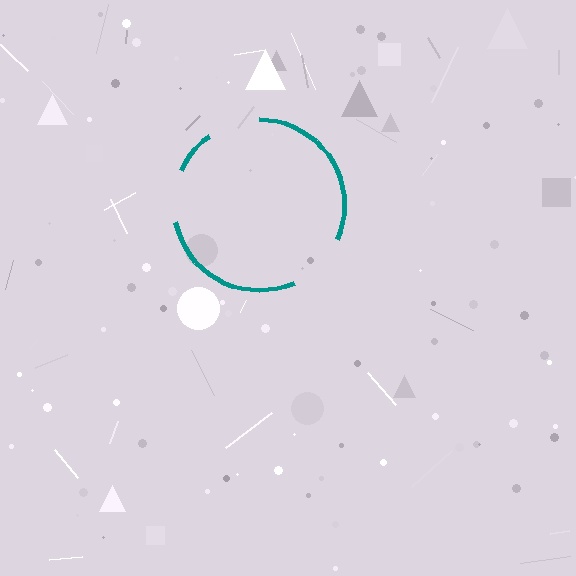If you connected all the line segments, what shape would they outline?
They would outline a circle.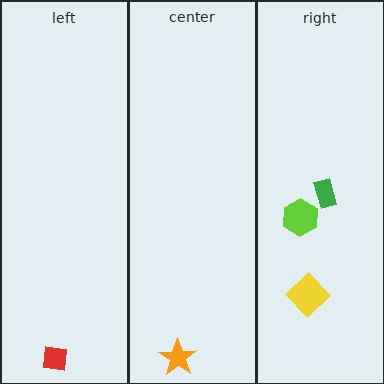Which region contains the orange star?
The center region.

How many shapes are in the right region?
3.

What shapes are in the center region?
The orange star.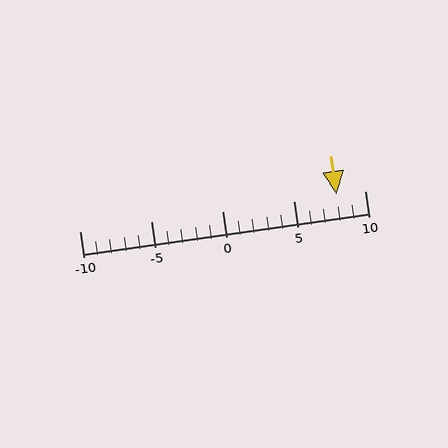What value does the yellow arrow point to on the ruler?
The yellow arrow points to approximately 8.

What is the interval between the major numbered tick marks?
The major tick marks are spaced 5 units apart.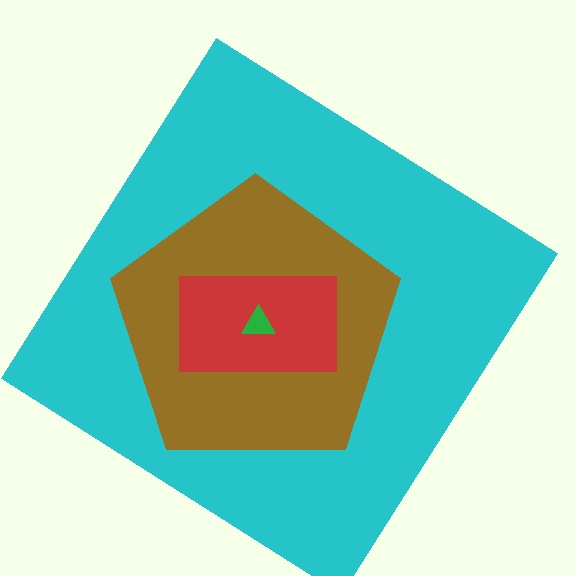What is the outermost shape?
The cyan diamond.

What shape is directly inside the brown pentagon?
The red rectangle.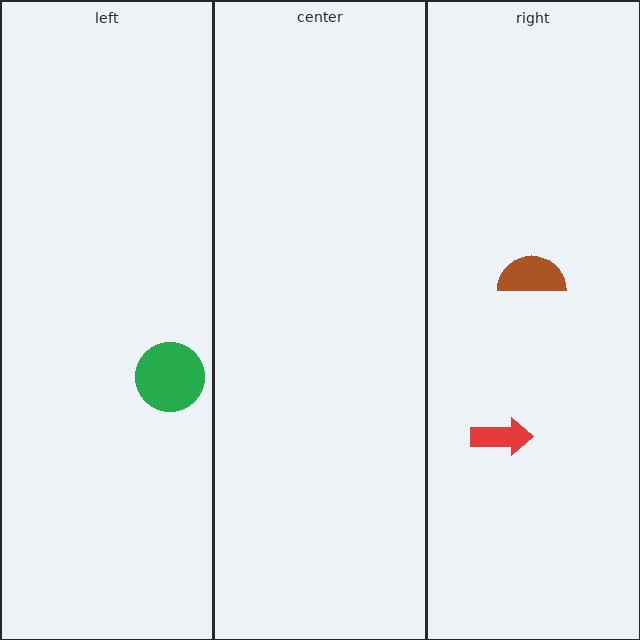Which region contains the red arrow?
The right region.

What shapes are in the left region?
The green circle.